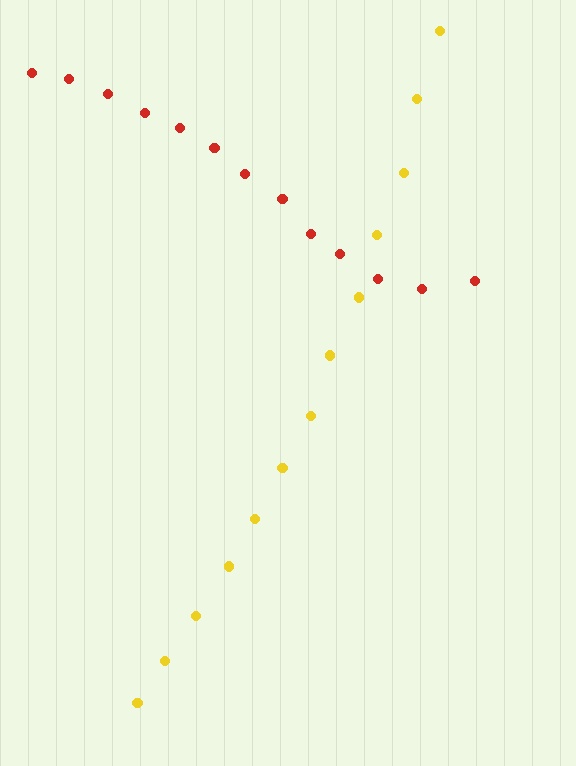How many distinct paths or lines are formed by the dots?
There are 2 distinct paths.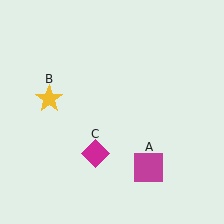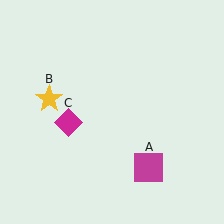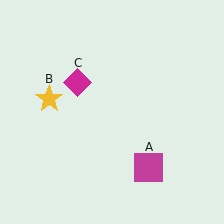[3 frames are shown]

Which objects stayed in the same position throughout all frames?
Magenta square (object A) and yellow star (object B) remained stationary.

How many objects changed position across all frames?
1 object changed position: magenta diamond (object C).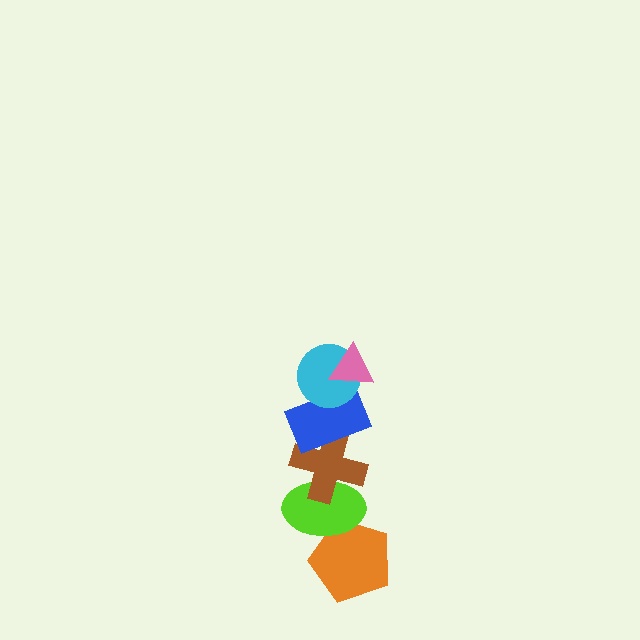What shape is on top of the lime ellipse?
The brown cross is on top of the lime ellipse.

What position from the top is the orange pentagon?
The orange pentagon is 6th from the top.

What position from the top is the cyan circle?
The cyan circle is 2nd from the top.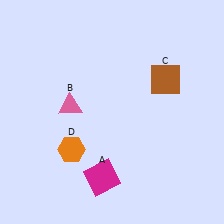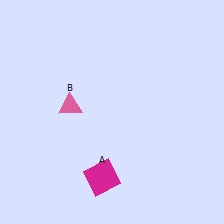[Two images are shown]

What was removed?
The brown square (C), the orange hexagon (D) were removed in Image 2.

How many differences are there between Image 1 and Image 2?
There are 2 differences between the two images.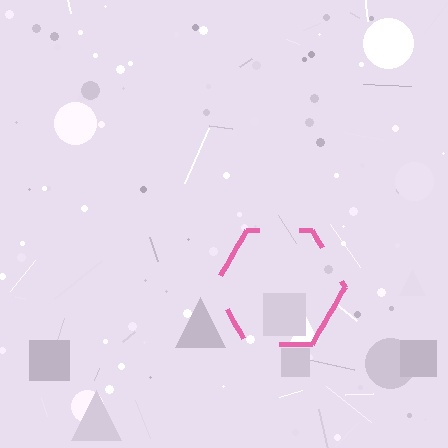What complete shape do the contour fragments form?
The contour fragments form a hexagon.